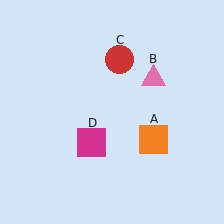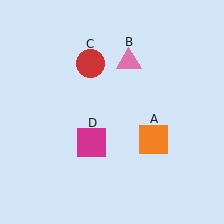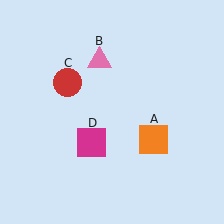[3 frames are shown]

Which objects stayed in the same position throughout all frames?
Orange square (object A) and magenta square (object D) remained stationary.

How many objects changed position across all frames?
2 objects changed position: pink triangle (object B), red circle (object C).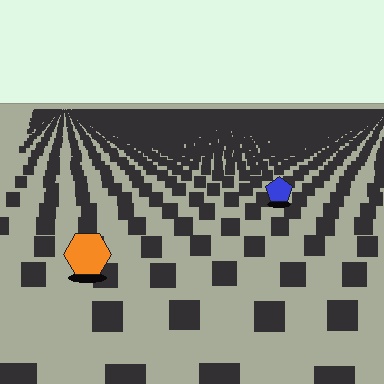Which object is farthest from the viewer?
The blue pentagon is farthest from the viewer. It appears smaller and the ground texture around it is denser.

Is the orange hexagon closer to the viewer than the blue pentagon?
Yes. The orange hexagon is closer — you can tell from the texture gradient: the ground texture is coarser near it.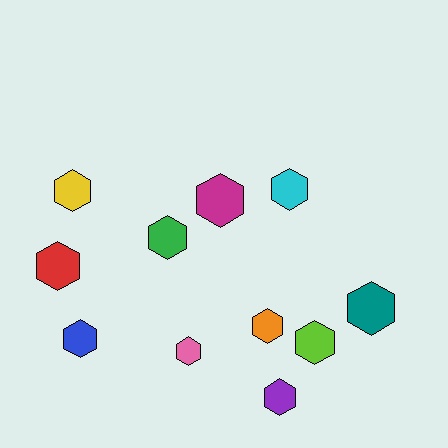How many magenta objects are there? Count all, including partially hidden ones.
There is 1 magenta object.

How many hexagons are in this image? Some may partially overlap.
There are 11 hexagons.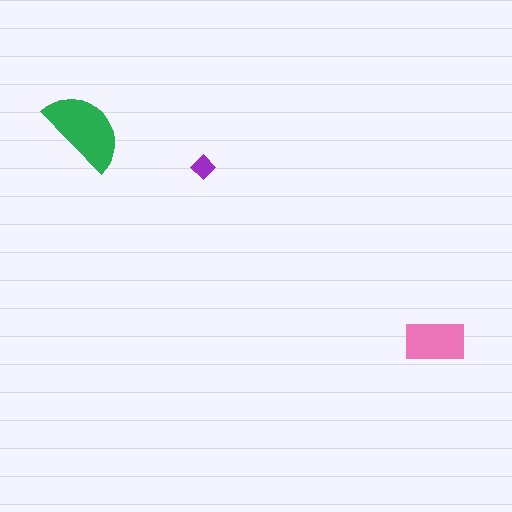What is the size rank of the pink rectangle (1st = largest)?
2nd.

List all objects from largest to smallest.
The green semicircle, the pink rectangle, the purple diamond.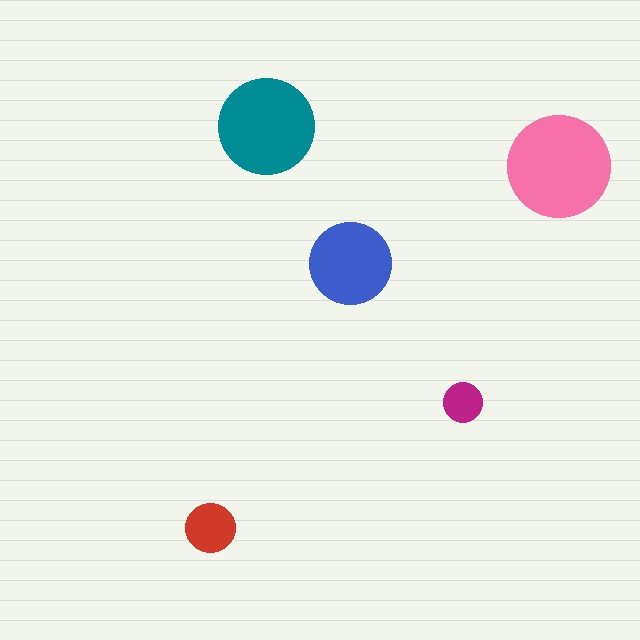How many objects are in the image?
There are 5 objects in the image.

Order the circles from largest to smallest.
the pink one, the teal one, the blue one, the red one, the magenta one.